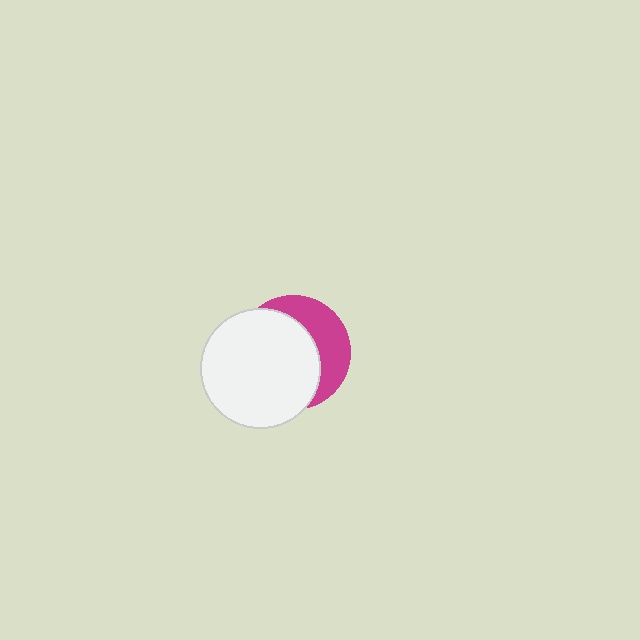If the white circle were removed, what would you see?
You would see the complete magenta circle.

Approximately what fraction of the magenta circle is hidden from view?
Roughly 64% of the magenta circle is hidden behind the white circle.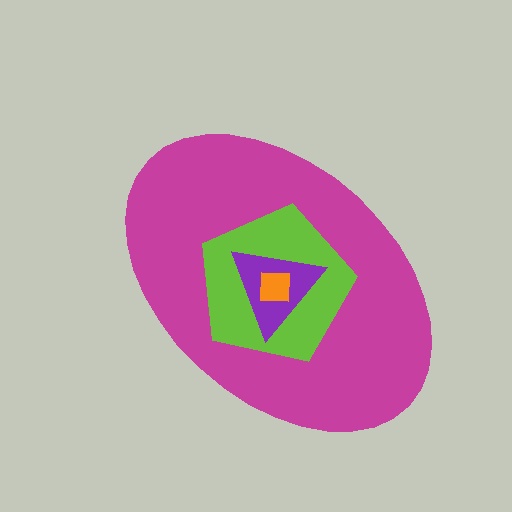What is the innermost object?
The orange square.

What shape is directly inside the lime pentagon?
The purple triangle.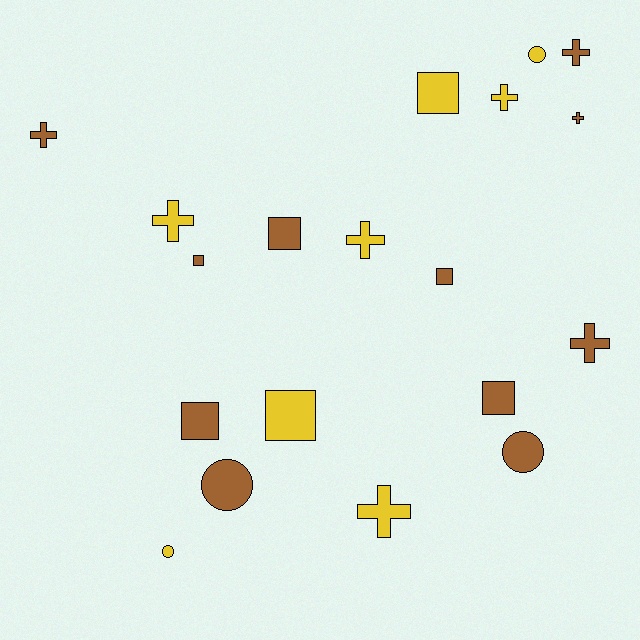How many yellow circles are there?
There are 2 yellow circles.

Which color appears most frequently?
Brown, with 11 objects.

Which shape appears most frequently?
Cross, with 8 objects.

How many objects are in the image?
There are 19 objects.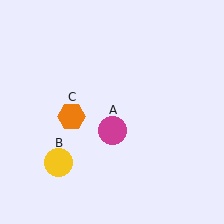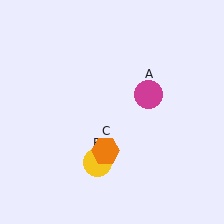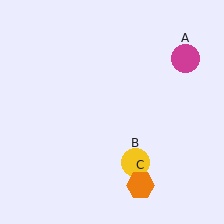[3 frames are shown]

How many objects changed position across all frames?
3 objects changed position: magenta circle (object A), yellow circle (object B), orange hexagon (object C).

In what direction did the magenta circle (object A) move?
The magenta circle (object A) moved up and to the right.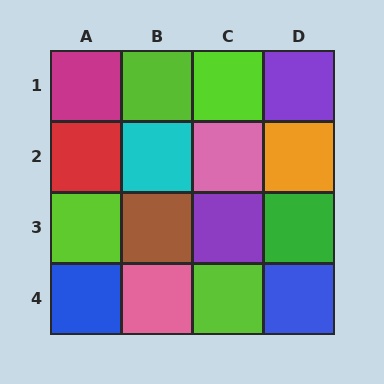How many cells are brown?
1 cell is brown.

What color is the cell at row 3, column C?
Purple.